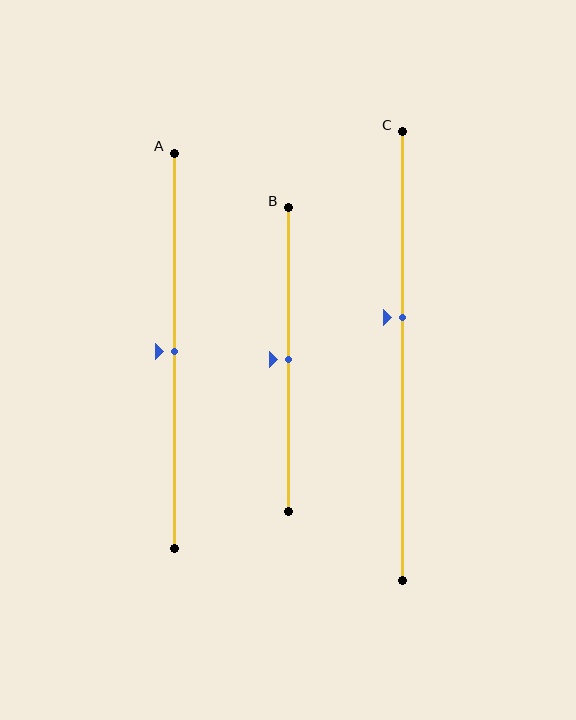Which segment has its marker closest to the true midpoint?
Segment A has its marker closest to the true midpoint.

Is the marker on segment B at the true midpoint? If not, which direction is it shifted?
Yes, the marker on segment B is at the true midpoint.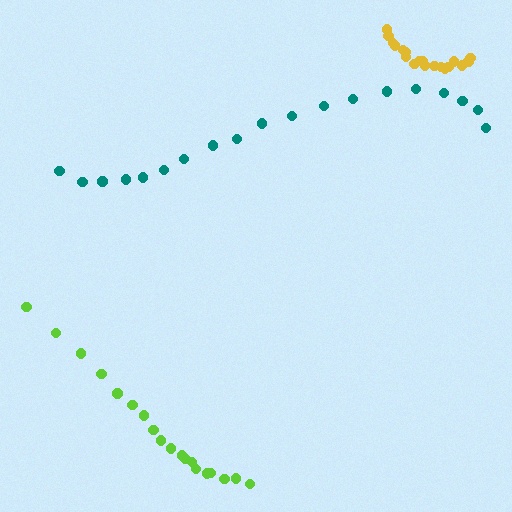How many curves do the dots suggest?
There are 3 distinct paths.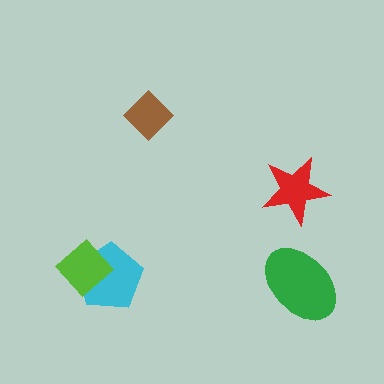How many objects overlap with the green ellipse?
0 objects overlap with the green ellipse.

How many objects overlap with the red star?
0 objects overlap with the red star.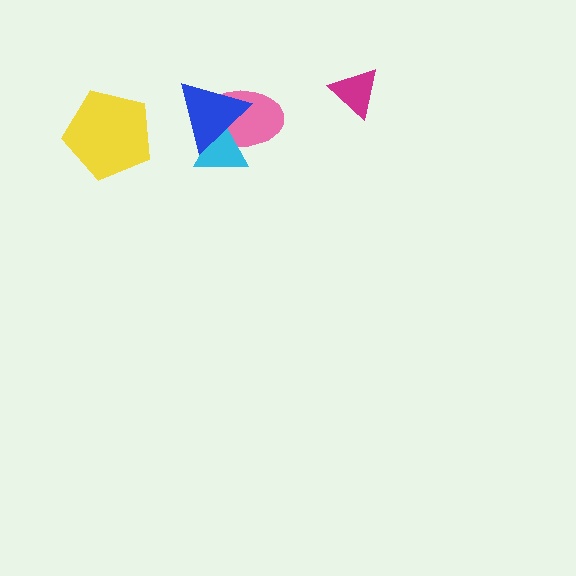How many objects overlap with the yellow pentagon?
0 objects overlap with the yellow pentagon.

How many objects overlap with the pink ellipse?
2 objects overlap with the pink ellipse.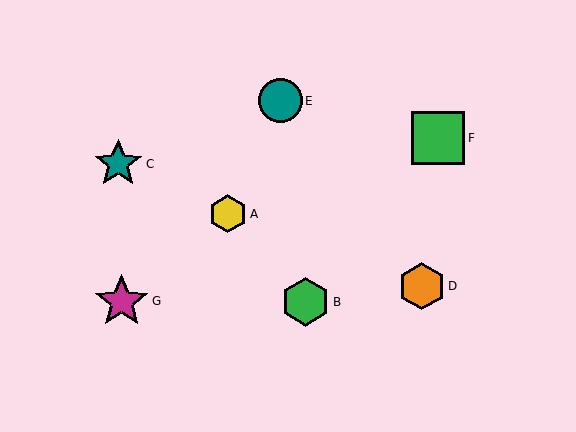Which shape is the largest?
The magenta star (labeled G) is the largest.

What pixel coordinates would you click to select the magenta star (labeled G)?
Click at (122, 301) to select the magenta star G.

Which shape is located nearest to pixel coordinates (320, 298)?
The green hexagon (labeled B) at (306, 302) is nearest to that location.